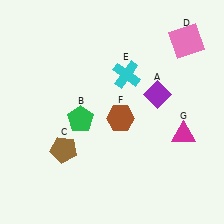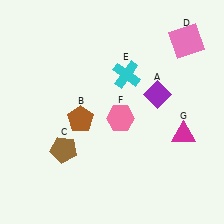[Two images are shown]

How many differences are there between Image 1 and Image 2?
There are 2 differences between the two images.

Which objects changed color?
B changed from green to brown. F changed from brown to pink.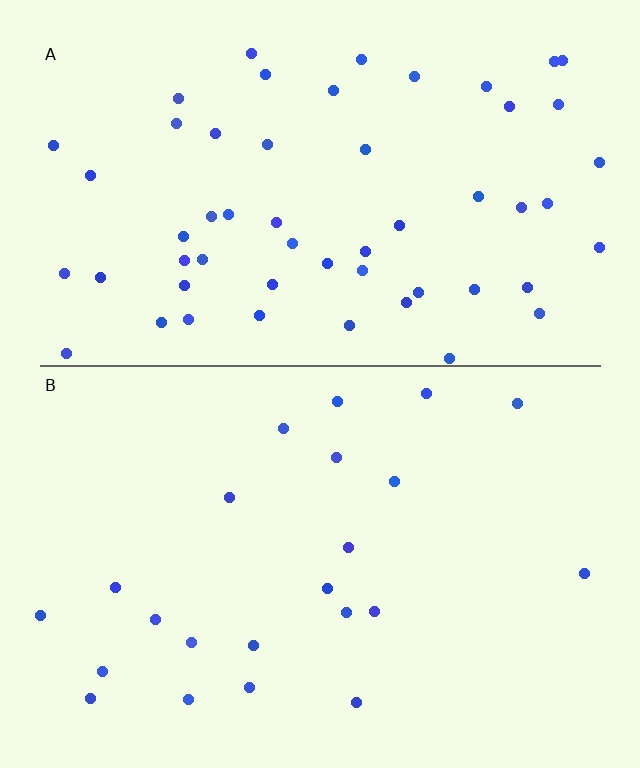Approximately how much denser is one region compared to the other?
Approximately 2.4× — region A over region B.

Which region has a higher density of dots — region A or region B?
A (the top).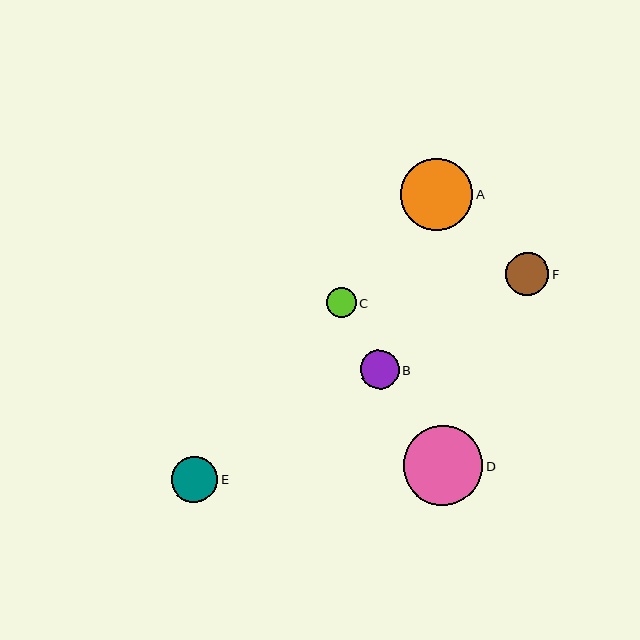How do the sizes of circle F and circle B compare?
Circle F and circle B are approximately the same size.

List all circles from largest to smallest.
From largest to smallest: D, A, E, F, B, C.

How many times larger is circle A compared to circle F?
Circle A is approximately 1.7 times the size of circle F.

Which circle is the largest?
Circle D is the largest with a size of approximately 80 pixels.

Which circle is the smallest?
Circle C is the smallest with a size of approximately 30 pixels.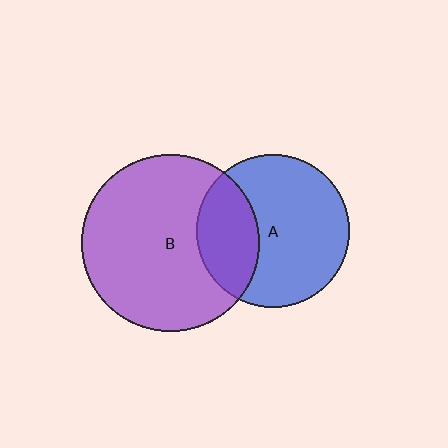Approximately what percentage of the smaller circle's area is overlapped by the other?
Approximately 30%.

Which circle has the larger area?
Circle B (purple).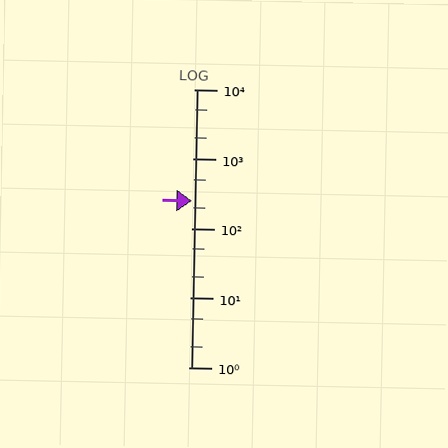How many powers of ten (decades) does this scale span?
The scale spans 4 decades, from 1 to 10000.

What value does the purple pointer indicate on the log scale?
The pointer indicates approximately 250.